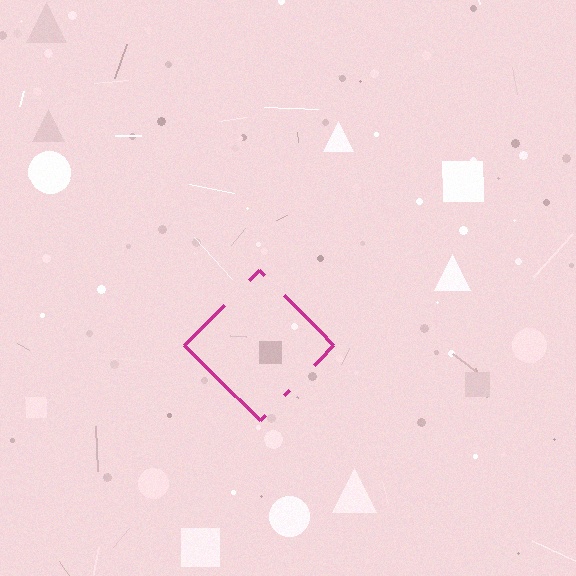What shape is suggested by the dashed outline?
The dashed outline suggests a diamond.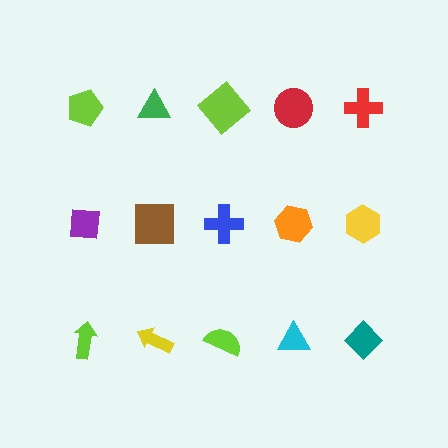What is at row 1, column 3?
A lime diamond.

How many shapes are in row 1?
5 shapes.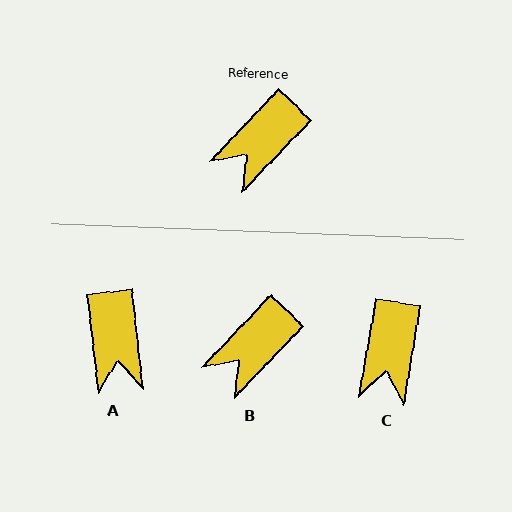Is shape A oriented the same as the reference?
No, it is off by about 50 degrees.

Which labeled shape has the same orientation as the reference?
B.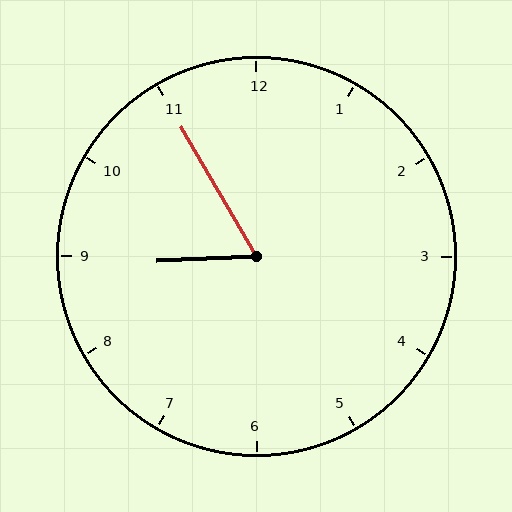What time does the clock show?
8:55.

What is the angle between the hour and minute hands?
Approximately 62 degrees.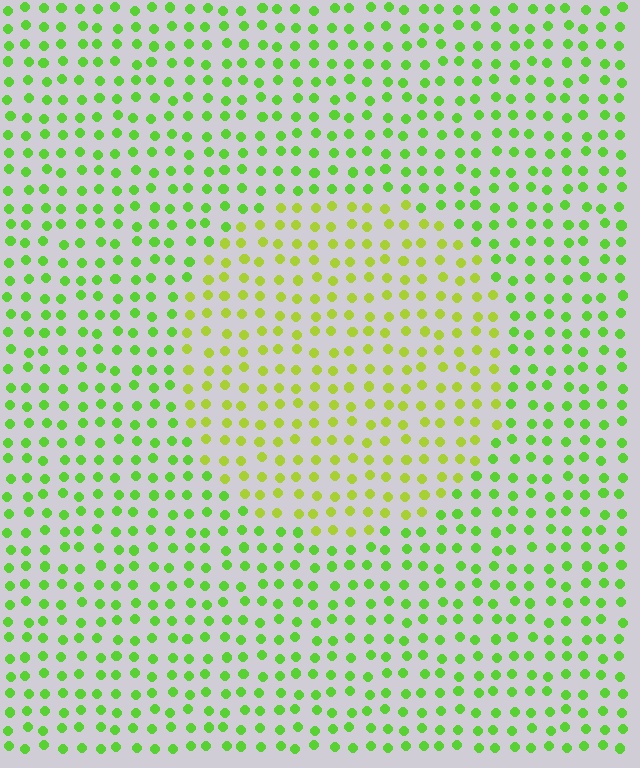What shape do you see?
I see a circle.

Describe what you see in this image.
The image is filled with small lime elements in a uniform arrangement. A circle-shaped region is visible where the elements are tinted to a slightly different hue, forming a subtle color boundary.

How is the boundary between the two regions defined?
The boundary is defined purely by a slight shift in hue (about 30 degrees). Spacing, size, and orientation are identical on both sides.